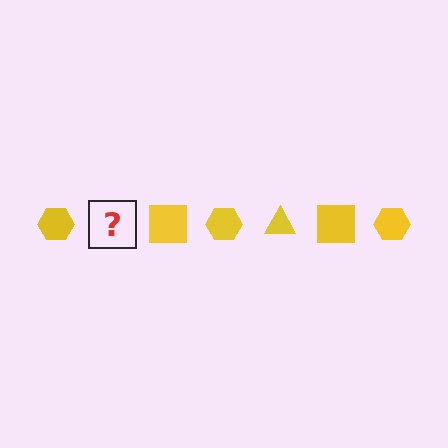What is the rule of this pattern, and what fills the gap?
The rule is that the pattern cycles through hexagon, triangle, square shapes in yellow. The gap should be filled with a yellow triangle.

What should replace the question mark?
The question mark should be replaced with a yellow triangle.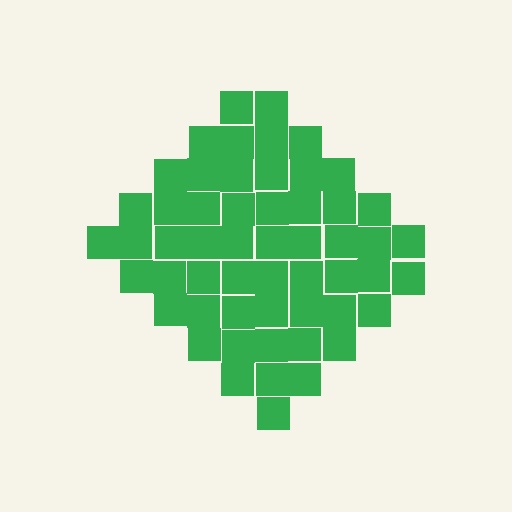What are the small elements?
The small elements are squares.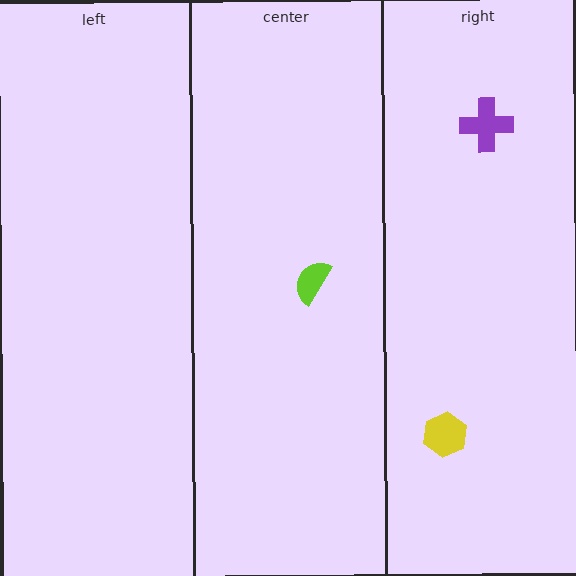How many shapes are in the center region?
1.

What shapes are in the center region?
The lime semicircle.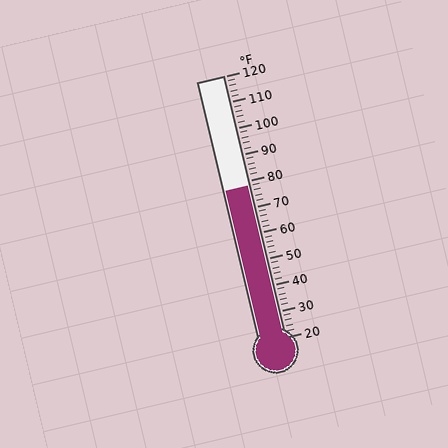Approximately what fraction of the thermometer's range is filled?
The thermometer is filled to approximately 60% of its range.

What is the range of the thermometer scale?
The thermometer scale ranges from 20°F to 120°F.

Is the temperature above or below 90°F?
The temperature is below 90°F.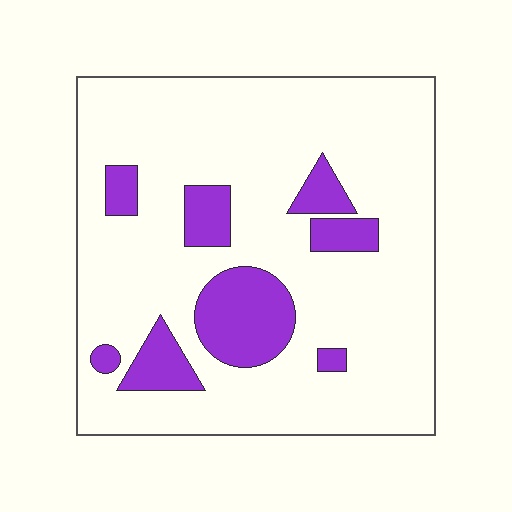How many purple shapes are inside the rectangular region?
8.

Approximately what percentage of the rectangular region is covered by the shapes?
Approximately 15%.